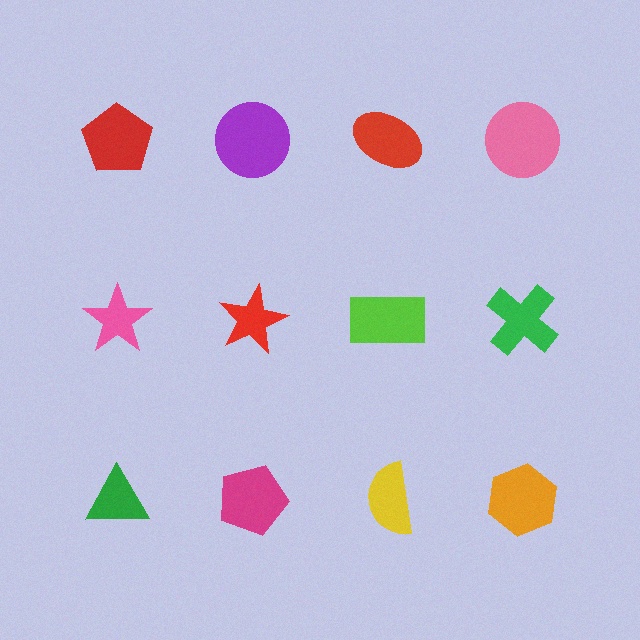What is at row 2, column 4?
A green cross.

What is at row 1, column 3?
A red ellipse.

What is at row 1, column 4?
A pink circle.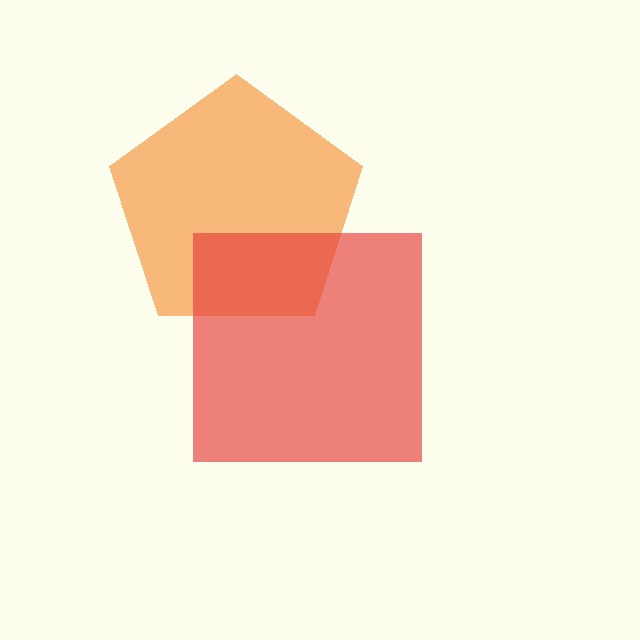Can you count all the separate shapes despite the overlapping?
Yes, there are 2 separate shapes.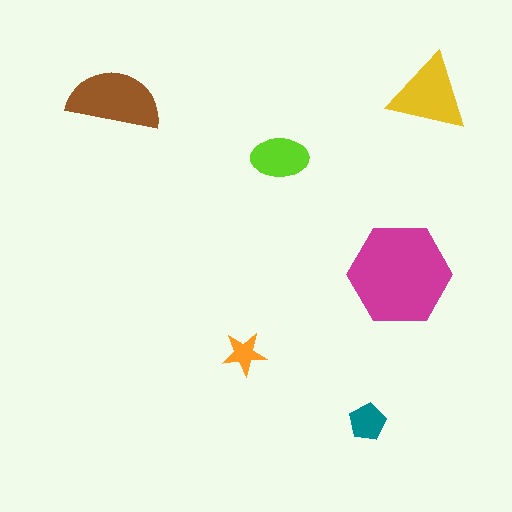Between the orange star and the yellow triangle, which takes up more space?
The yellow triangle.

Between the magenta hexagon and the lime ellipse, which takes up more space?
The magenta hexagon.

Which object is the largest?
The magenta hexagon.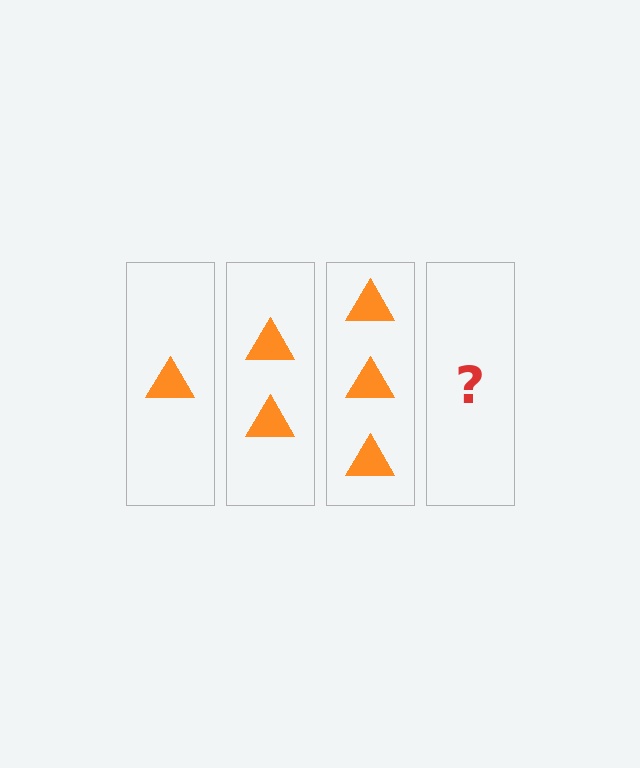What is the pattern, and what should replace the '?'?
The pattern is that each step adds one more triangle. The '?' should be 4 triangles.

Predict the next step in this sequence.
The next step is 4 triangles.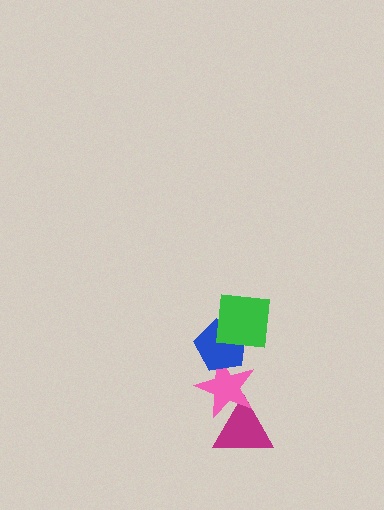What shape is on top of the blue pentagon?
The green square is on top of the blue pentagon.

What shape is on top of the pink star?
The blue pentagon is on top of the pink star.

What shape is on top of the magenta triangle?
The pink star is on top of the magenta triangle.